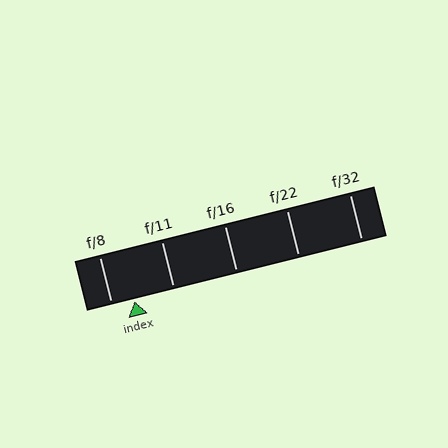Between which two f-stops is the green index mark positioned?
The index mark is between f/8 and f/11.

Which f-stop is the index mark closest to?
The index mark is closest to f/8.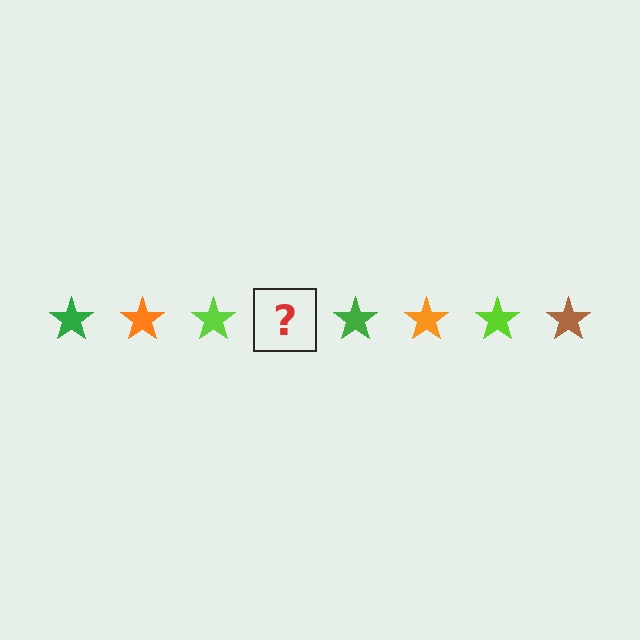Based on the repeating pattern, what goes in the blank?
The blank should be a brown star.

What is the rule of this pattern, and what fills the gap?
The rule is that the pattern cycles through green, orange, lime, brown stars. The gap should be filled with a brown star.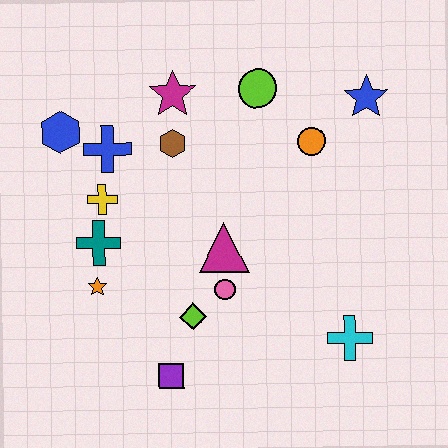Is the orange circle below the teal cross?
No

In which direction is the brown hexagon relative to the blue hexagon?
The brown hexagon is to the right of the blue hexagon.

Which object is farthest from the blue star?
The purple square is farthest from the blue star.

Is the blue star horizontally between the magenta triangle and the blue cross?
No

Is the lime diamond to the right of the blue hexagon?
Yes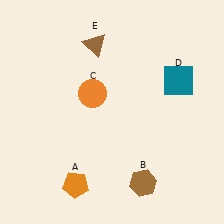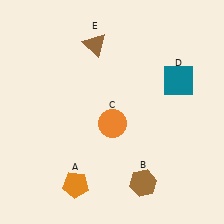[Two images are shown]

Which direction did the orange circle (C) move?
The orange circle (C) moved down.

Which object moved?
The orange circle (C) moved down.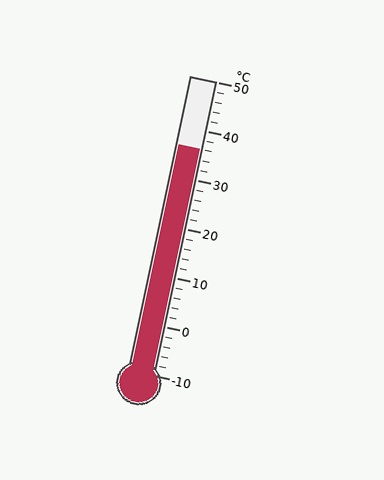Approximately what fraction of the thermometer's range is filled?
The thermometer is filled to approximately 75% of its range.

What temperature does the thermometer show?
The thermometer shows approximately 36°C.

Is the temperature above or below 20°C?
The temperature is above 20°C.